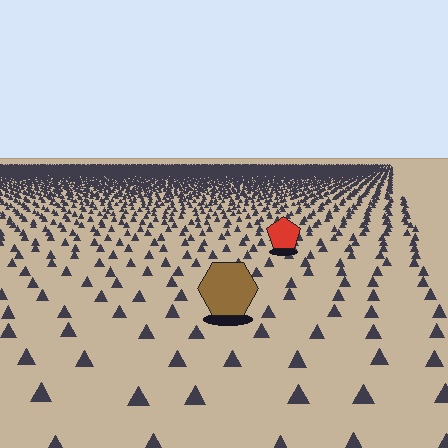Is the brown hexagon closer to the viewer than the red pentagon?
Yes. The brown hexagon is closer — you can tell from the texture gradient: the ground texture is coarser near it.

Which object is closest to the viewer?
The brown hexagon is closest. The texture marks near it are larger and more spread out.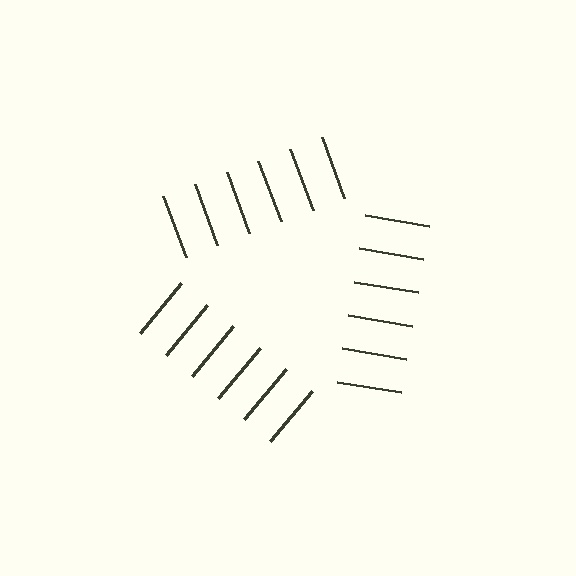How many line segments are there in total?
18 — 6 along each of the 3 edges.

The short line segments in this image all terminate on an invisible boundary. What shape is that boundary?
An illusory triangle — the line segments terminate on its edges but no continuous stroke is drawn.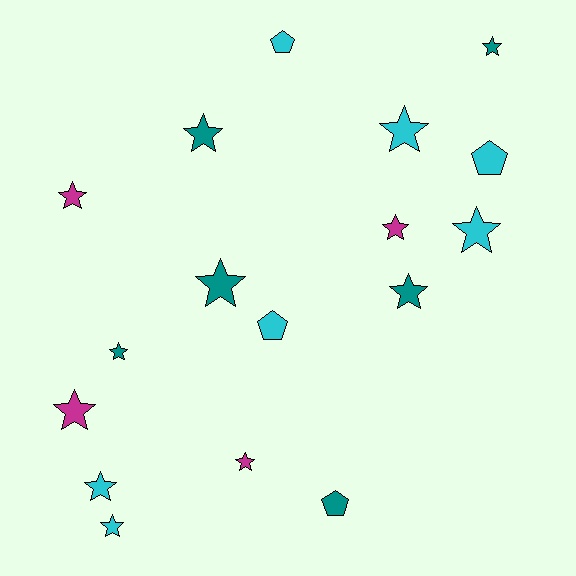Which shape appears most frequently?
Star, with 13 objects.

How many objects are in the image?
There are 17 objects.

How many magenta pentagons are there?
There are no magenta pentagons.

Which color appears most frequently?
Cyan, with 7 objects.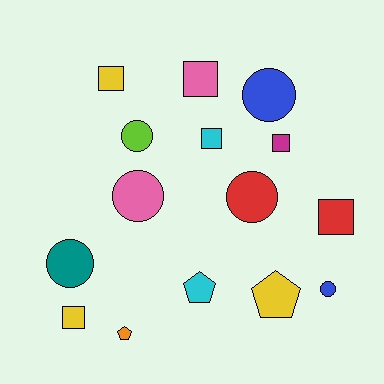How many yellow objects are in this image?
There are 3 yellow objects.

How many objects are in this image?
There are 15 objects.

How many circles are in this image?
There are 6 circles.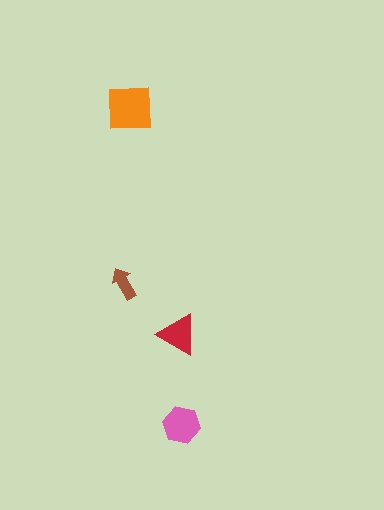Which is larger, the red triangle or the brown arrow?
The red triangle.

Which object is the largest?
The orange square.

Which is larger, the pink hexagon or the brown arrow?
The pink hexagon.